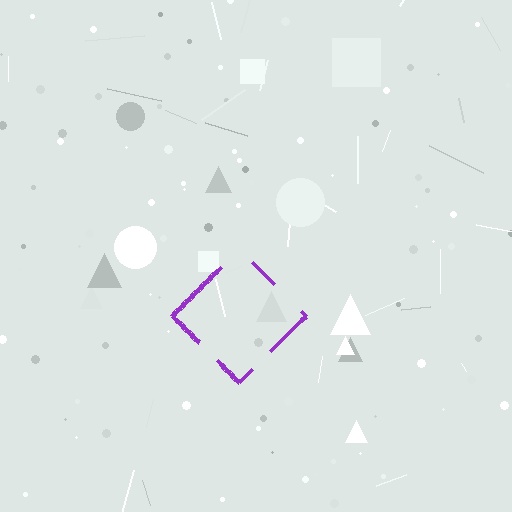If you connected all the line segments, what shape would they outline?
They would outline a diamond.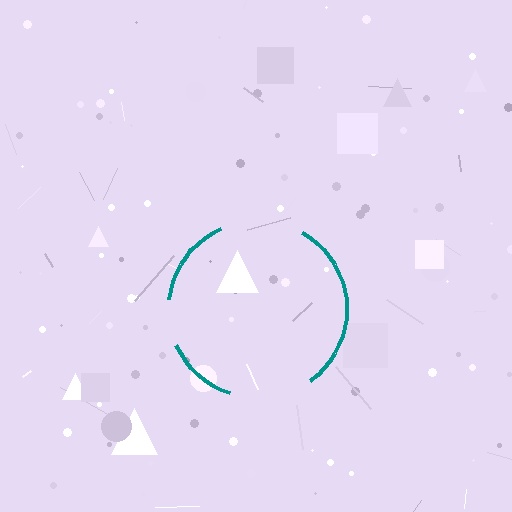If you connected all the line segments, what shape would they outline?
They would outline a circle.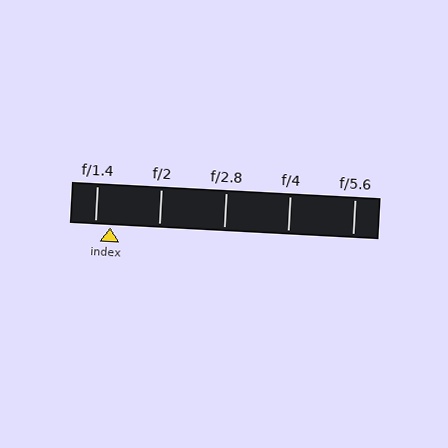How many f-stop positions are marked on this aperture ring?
There are 5 f-stop positions marked.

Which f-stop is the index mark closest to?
The index mark is closest to f/1.4.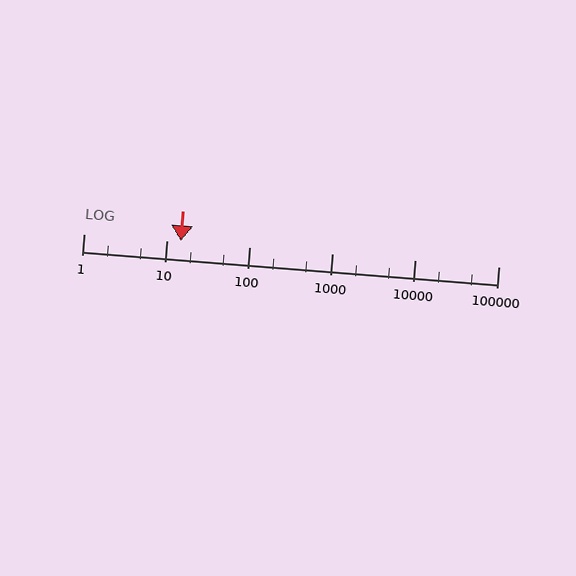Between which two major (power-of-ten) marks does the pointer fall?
The pointer is between 10 and 100.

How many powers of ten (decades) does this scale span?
The scale spans 5 decades, from 1 to 100000.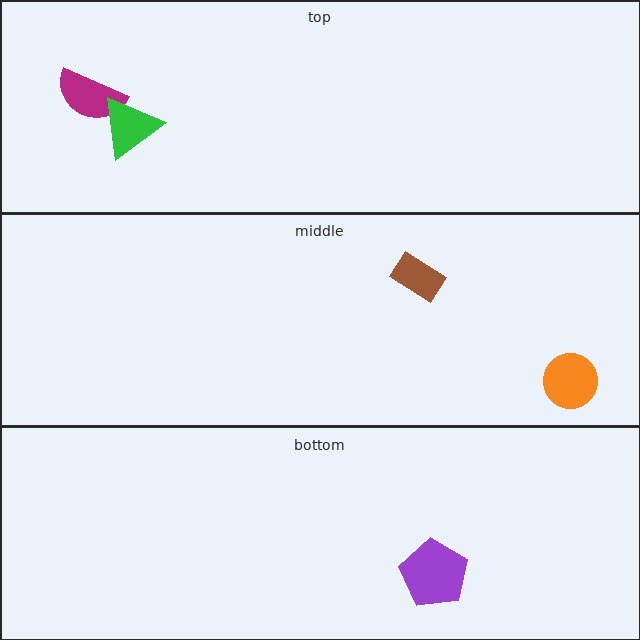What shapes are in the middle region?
The orange circle, the brown rectangle.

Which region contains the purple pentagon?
The bottom region.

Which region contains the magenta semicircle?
The top region.